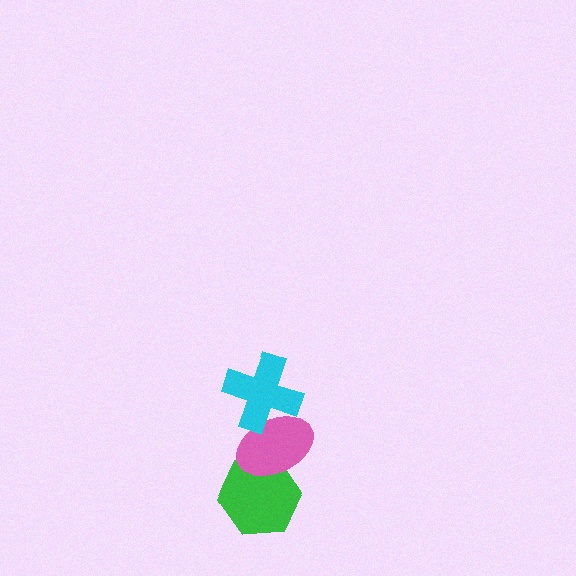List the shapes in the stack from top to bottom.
From top to bottom: the cyan cross, the pink ellipse, the green hexagon.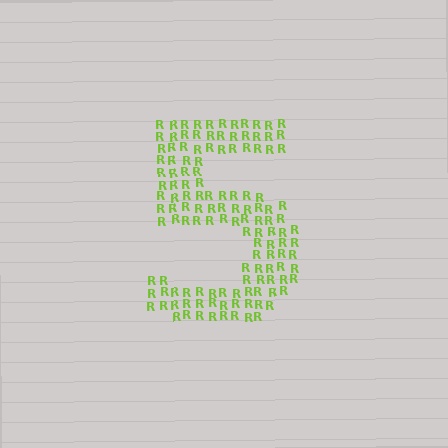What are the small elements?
The small elements are letter R's.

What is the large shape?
The large shape is the digit 5.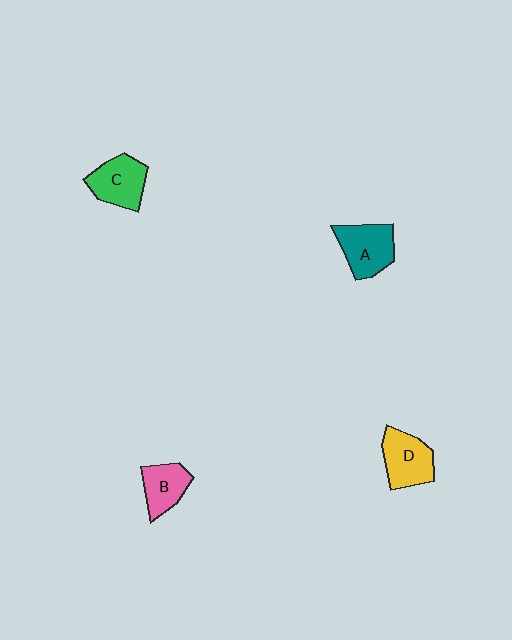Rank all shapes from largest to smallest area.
From largest to smallest: A (teal), D (yellow), C (green), B (pink).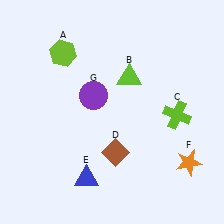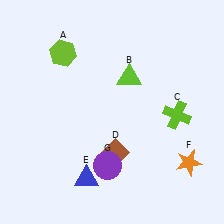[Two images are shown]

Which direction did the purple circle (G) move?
The purple circle (G) moved down.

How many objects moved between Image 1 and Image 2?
1 object moved between the two images.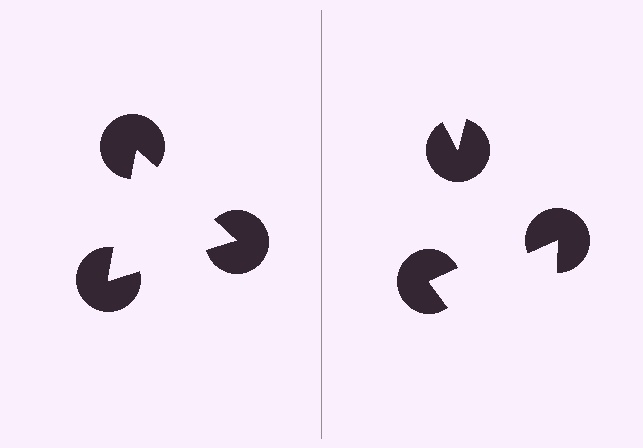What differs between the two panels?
The pac-man discs are positioned identically on both sides; only the wedge orientations differ. On the left they align to a triangle; on the right they are misaligned.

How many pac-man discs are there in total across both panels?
6 — 3 on each side.